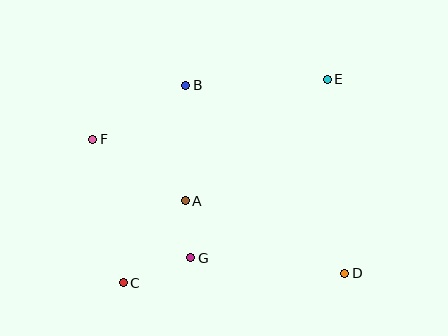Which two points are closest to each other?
Points A and G are closest to each other.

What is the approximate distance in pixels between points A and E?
The distance between A and E is approximately 187 pixels.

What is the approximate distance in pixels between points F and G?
The distance between F and G is approximately 154 pixels.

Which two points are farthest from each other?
Points C and E are farthest from each other.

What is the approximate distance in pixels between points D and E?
The distance between D and E is approximately 195 pixels.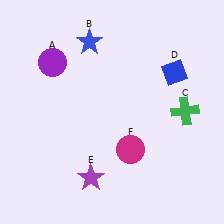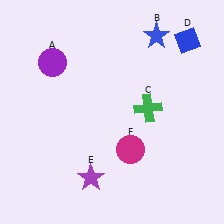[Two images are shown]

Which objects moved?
The objects that moved are: the blue star (B), the green cross (C), the blue diamond (D).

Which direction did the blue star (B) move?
The blue star (B) moved right.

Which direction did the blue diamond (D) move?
The blue diamond (D) moved up.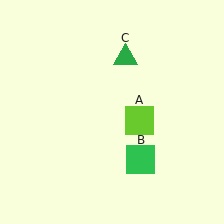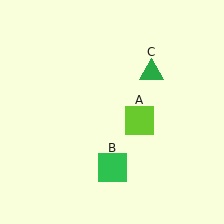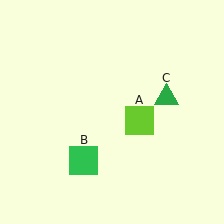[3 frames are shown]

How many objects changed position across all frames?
2 objects changed position: green square (object B), green triangle (object C).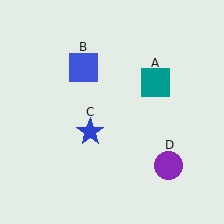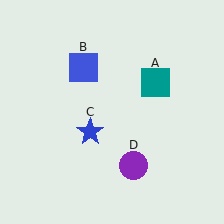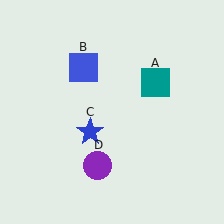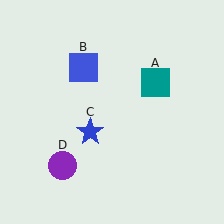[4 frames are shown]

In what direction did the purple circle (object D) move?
The purple circle (object D) moved left.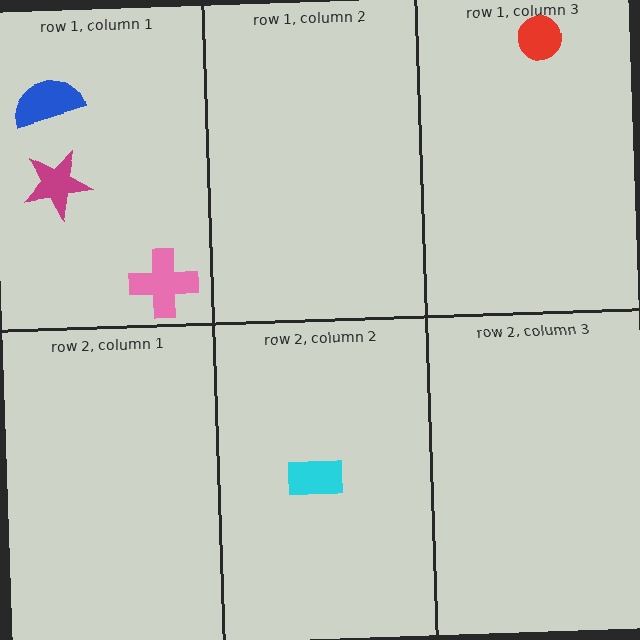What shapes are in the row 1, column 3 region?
The red circle.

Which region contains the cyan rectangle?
The row 2, column 2 region.